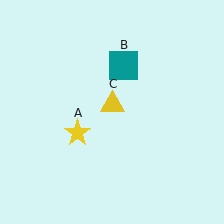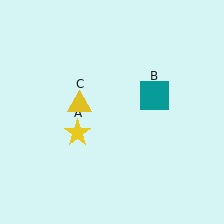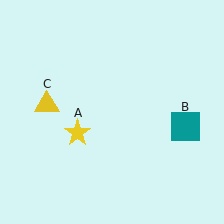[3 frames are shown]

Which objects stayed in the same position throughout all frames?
Yellow star (object A) remained stationary.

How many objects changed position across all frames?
2 objects changed position: teal square (object B), yellow triangle (object C).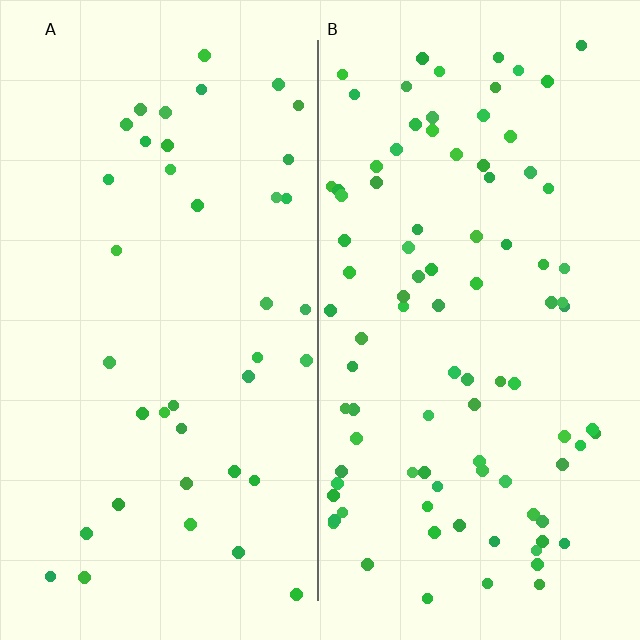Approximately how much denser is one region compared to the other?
Approximately 2.3× — region B over region A.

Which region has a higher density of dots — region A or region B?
B (the right).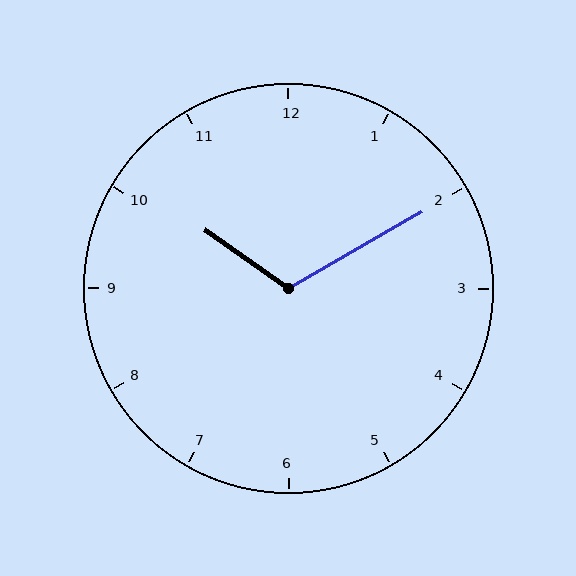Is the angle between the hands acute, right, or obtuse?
It is obtuse.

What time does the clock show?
10:10.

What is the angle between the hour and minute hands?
Approximately 115 degrees.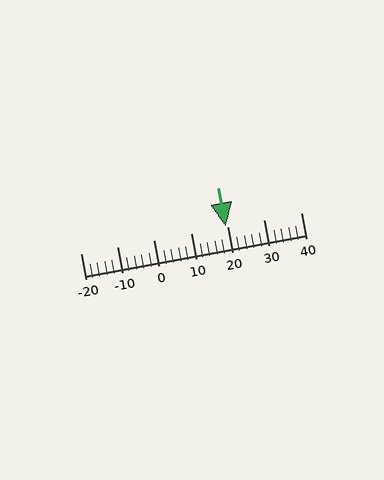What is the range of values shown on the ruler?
The ruler shows values from -20 to 40.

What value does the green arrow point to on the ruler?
The green arrow points to approximately 20.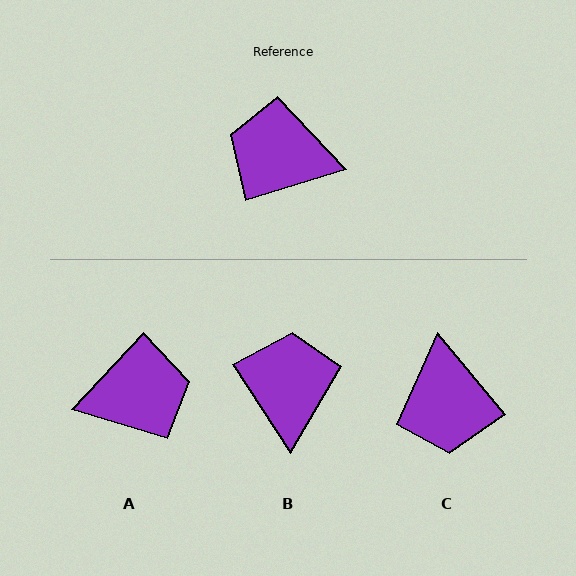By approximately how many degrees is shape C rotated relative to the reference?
Approximately 113 degrees counter-clockwise.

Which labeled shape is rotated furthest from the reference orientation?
A, about 150 degrees away.